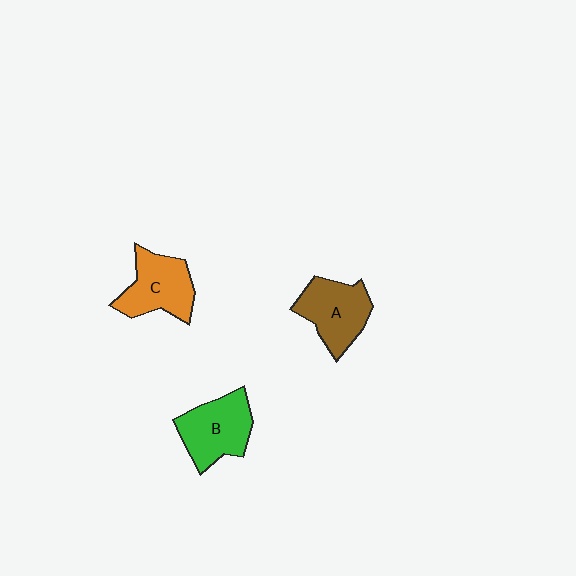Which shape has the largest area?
Shape B (green).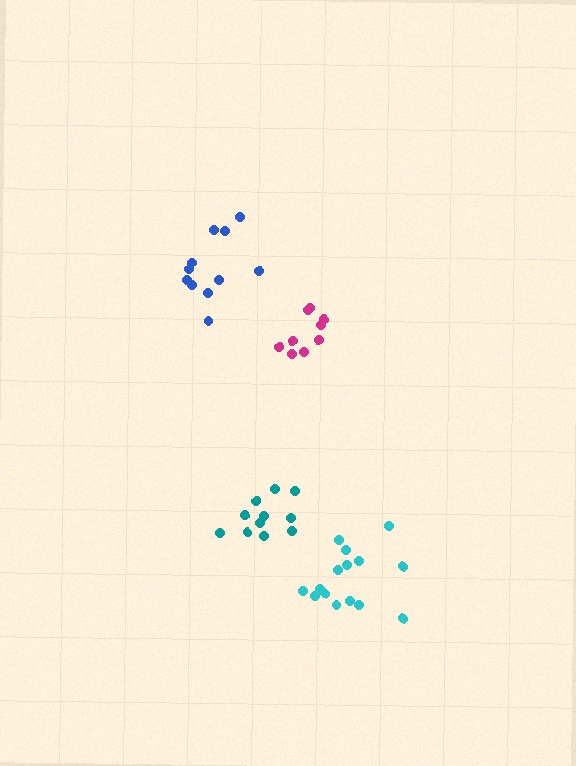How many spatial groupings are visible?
There are 4 spatial groupings.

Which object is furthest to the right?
The cyan cluster is rightmost.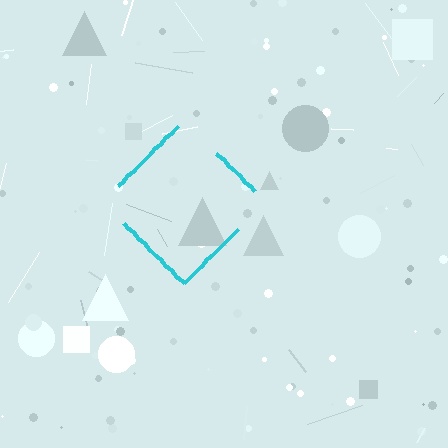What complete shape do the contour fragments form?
The contour fragments form a diamond.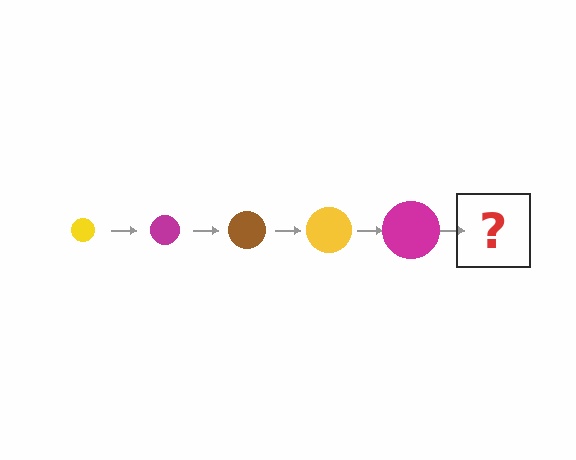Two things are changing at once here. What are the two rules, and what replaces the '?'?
The two rules are that the circle grows larger each step and the color cycles through yellow, magenta, and brown. The '?' should be a brown circle, larger than the previous one.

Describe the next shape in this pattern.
It should be a brown circle, larger than the previous one.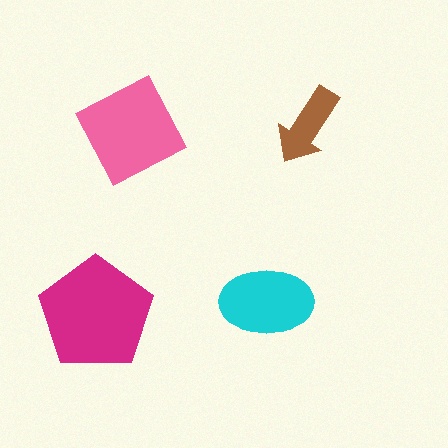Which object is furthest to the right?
The brown arrow is rightmost.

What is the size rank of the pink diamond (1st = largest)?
2nd.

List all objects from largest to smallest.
The magenta pentagon, the pink diamond, the cyan ellipse, the brown arrow.